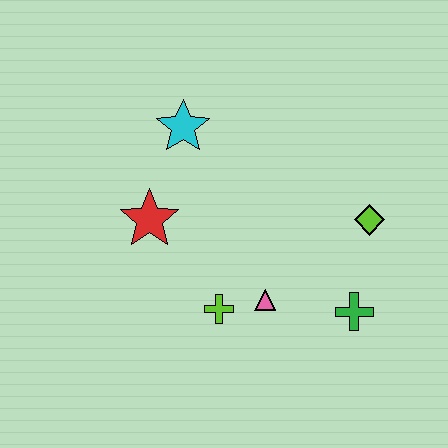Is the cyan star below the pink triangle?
No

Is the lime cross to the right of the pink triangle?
No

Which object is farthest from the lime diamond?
The red star is farthest from the lime diamond.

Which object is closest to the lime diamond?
The green cross is closest to the lime diamond.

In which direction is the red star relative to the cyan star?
The red star is below the cyan star.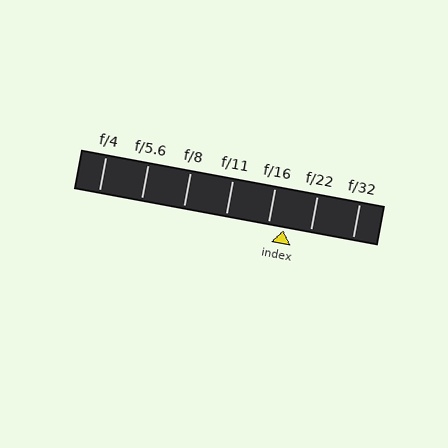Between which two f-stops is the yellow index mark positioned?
The index mark is between f/16 and f/22.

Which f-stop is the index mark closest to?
The index mark is closest to f/16.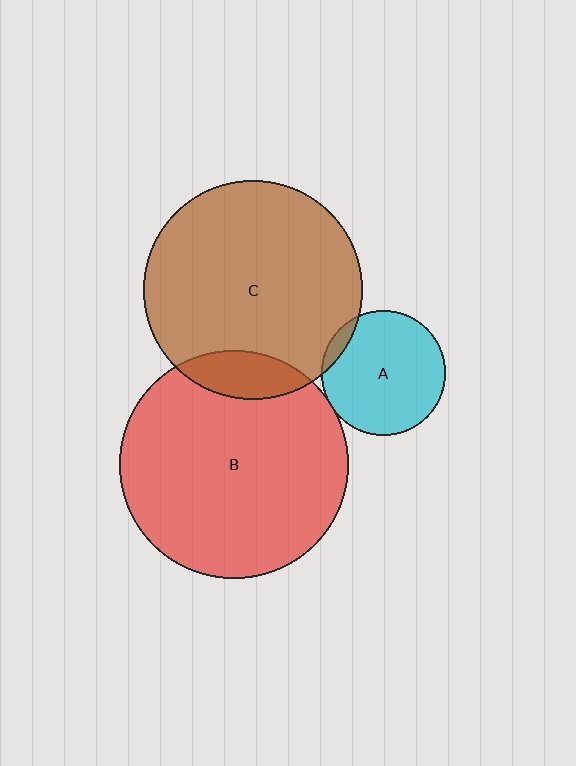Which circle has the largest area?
Circle B (red).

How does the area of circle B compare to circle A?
Approximately 3.4 times.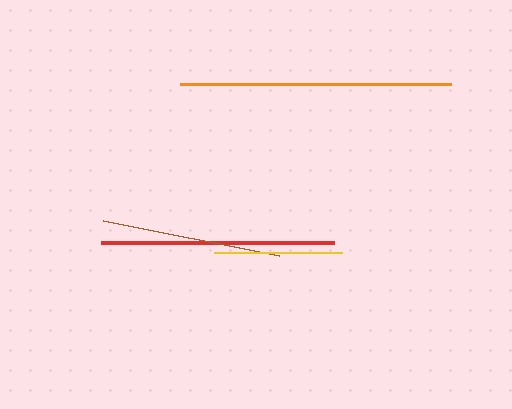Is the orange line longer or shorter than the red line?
The orange line is longer than the red line.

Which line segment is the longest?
The orange line is the longest at approximately 271 pixels.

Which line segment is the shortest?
The yellow line is the shortest at approximately 128 pixels.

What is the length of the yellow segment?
The yellow segment is approximately 128 pixels long.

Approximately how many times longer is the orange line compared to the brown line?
The orange line is approximately 1.5 times the length of the brown line.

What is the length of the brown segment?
The brown segment is approximately 179 pixels long.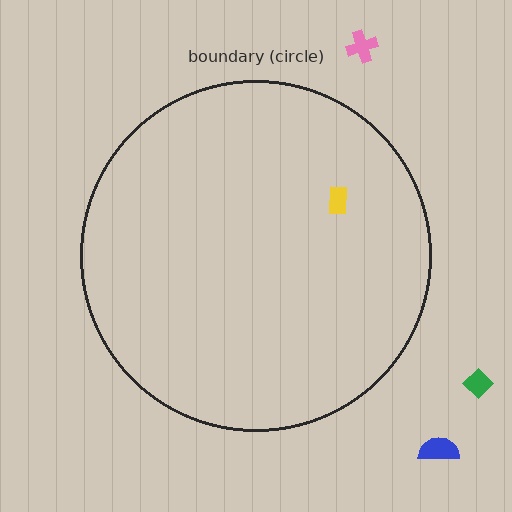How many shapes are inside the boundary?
1 inside, 3 outside.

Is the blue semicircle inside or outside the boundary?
Outside.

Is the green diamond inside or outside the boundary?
Outside.